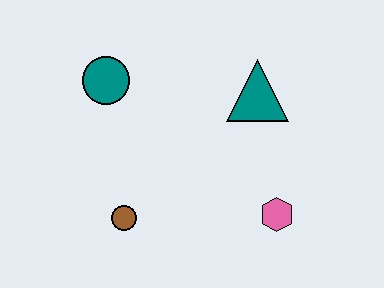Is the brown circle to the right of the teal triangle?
No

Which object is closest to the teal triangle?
The pink hexagon is closest to the teal triangle.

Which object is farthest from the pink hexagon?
The teal circle is farthest from the pink hexagon.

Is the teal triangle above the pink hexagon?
Yes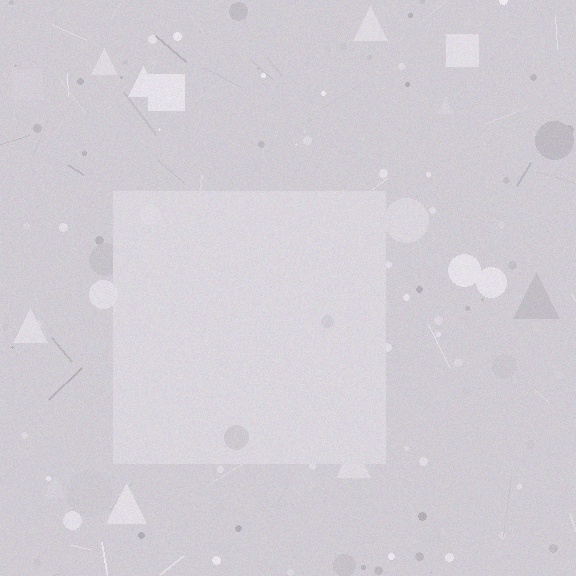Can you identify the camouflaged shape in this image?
The camouflaged shape is a square.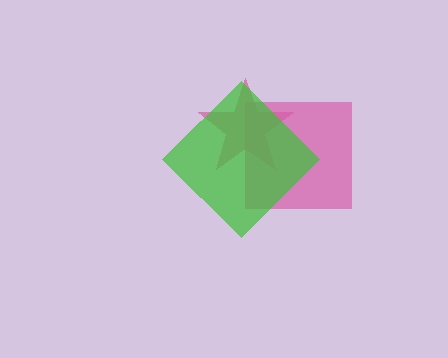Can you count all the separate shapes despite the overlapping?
Yes, there are 3 separate shapes.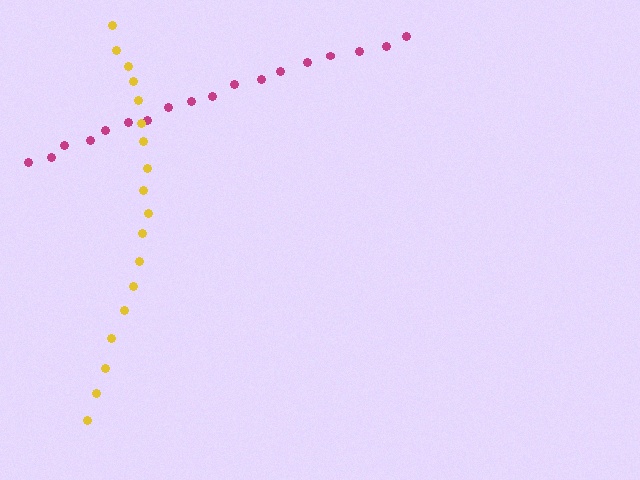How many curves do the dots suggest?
There are 2 distinct paths.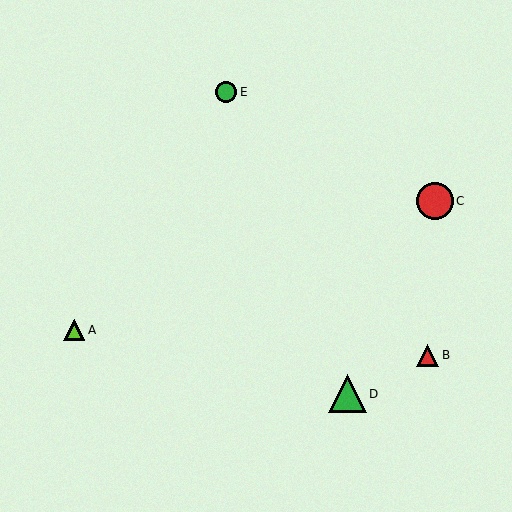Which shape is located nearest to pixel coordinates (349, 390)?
The green triangle (labeled D) at (347, 394) is nearest to that location.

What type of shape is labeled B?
Shape B is a red triangle.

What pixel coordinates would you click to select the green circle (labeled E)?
Click at (226, 92) to select the green circle E.